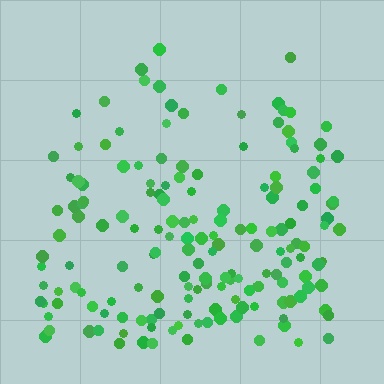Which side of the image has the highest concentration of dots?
The bottom.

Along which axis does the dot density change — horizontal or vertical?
Vertical.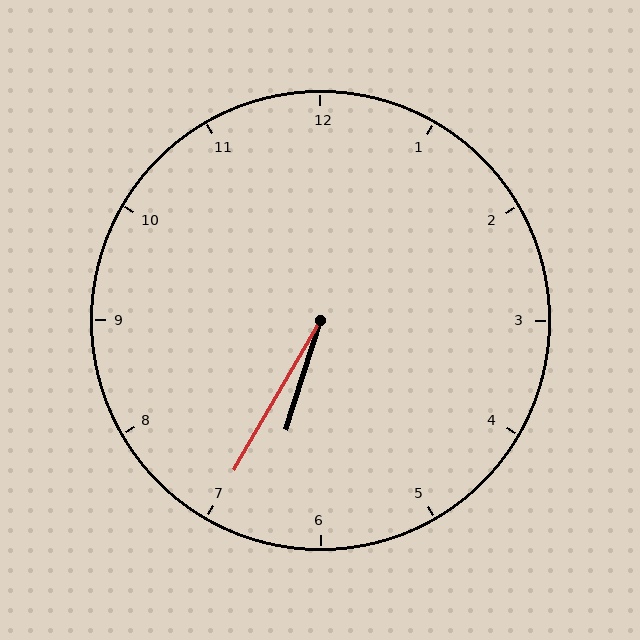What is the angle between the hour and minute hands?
Approximately 12 degrees.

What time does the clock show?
6:35.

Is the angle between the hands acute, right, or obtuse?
It is acute.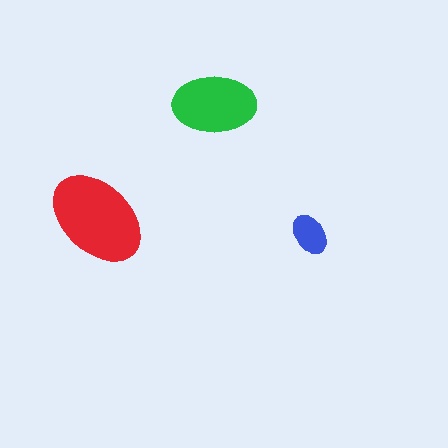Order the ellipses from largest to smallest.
the red one, the green one, the blue one.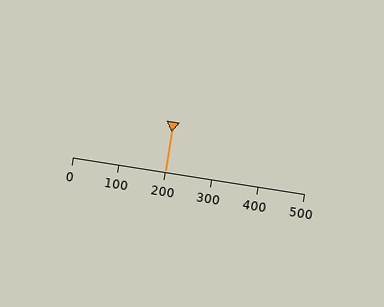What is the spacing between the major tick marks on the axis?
The major ticks are spaced 100 apart.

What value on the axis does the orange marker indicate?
The marker indicates approximately 200.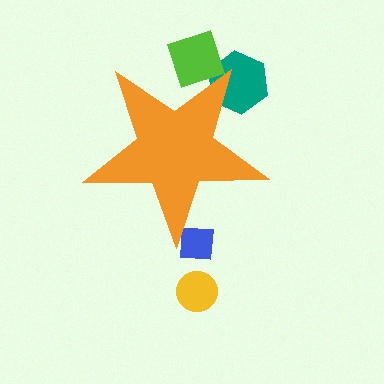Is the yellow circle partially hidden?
No, the yellow circle is fully visible.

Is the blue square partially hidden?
Yes, the blue square is partially hidden behind the orange star.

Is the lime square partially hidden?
Yes, the lime square is partially hidden behind the orange star.